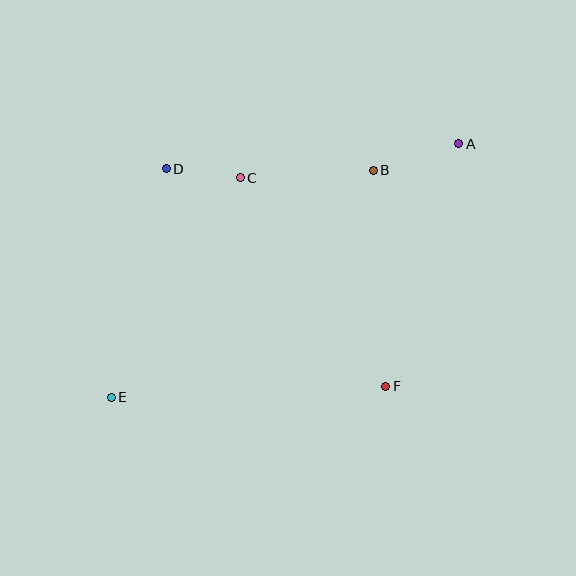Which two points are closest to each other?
Points C and D are closest to each other.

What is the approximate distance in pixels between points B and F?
The distance between B and F is approximately 217 pixels.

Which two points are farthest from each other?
Points A and E are farthest from each other.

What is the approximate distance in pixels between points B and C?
The distance between B and C is approximately 133 pixels.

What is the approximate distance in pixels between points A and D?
The distance between A and D is approximately 294 pixels.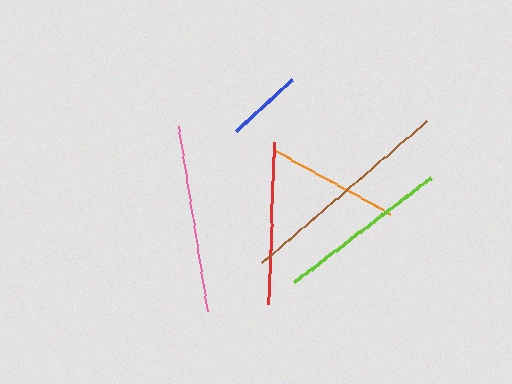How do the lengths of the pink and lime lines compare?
The pink and lime lines are approximately the same length.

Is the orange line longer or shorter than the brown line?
The brown line is longer than the orange line.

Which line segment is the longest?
The brown line is the longest at approximately 217 pixels.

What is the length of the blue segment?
The blue segment is approximately 77 pixels long.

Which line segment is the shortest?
The blue line is the shortest at approximately 77 pixels.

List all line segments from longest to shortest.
From longest to shortest: brown, pink, lime, red, orange, blue.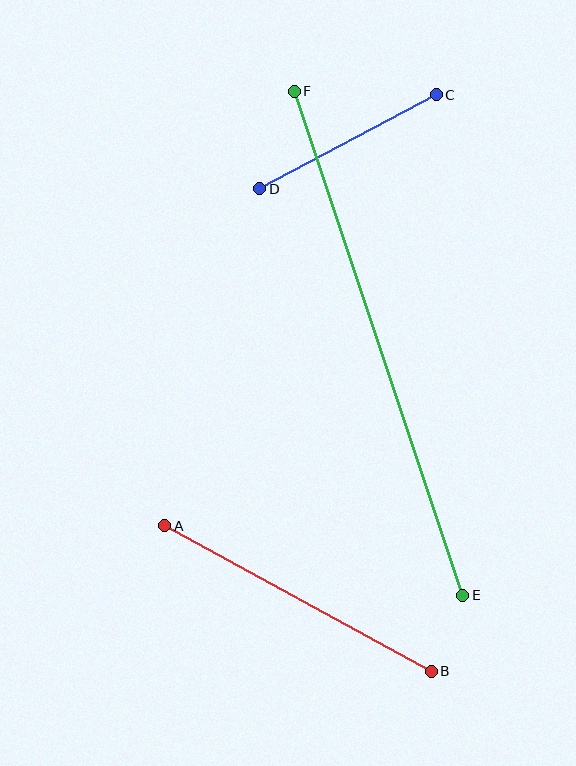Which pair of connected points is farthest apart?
Points E and F are farthest apart.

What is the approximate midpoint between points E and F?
The midpoint is at approximately (379, 343) pixels.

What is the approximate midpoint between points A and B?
The midpoint is at approximately (298, 599) pixels.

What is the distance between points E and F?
The distance is approximately 531 pixels.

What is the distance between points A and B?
The distance is approximately 303 pixels.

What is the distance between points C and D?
The distance is approximately 200 pixels.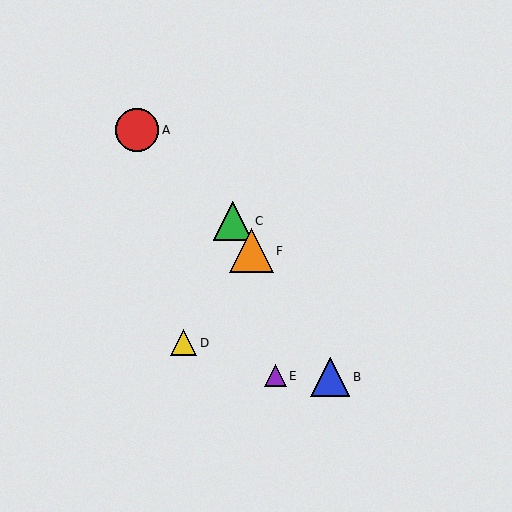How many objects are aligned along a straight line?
3 objects (B, C, F) are aligned along a straight line.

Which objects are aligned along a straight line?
Objects B, C, F are aligned along a straight line.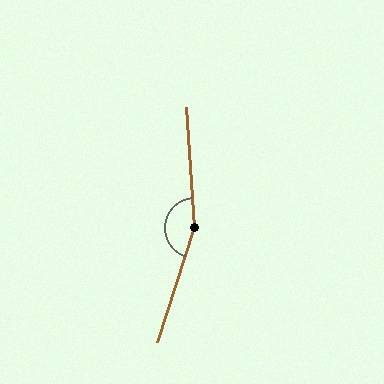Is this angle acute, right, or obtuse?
It is obtuse.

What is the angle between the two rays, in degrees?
Approximately 158 degrees.